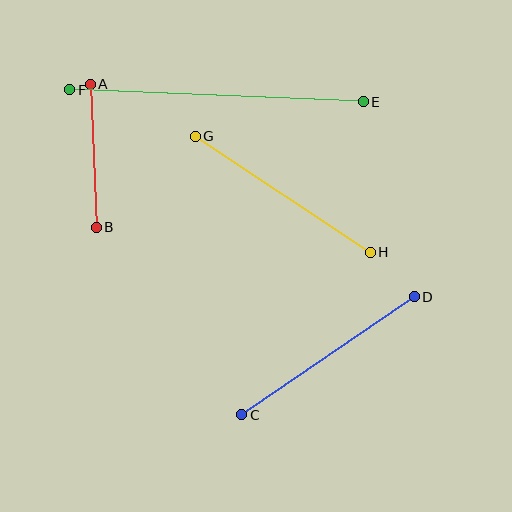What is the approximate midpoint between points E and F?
The midpoint is at approximately (216, 96) pixels.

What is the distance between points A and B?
The distance is approximately 143 pixels.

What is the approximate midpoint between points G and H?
The midpoint is at approximately (283, 194) pixels.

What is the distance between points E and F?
The distance is approximately 294 pixels.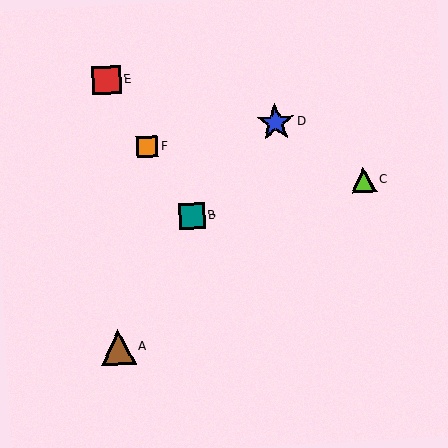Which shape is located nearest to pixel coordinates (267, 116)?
The blue star (labeled D) at (275, 122) is nearest to that location.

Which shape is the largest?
The blue star (labeled D) is the largest.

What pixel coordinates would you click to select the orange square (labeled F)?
Click at (147, 146) to select the orange square F.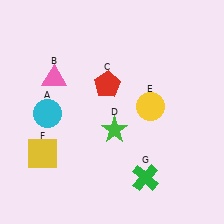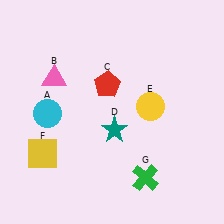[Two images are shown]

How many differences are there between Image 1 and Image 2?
There is 1 difference between the two images.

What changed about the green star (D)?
In Image 1, D is green. In Image 2, it changed to teal.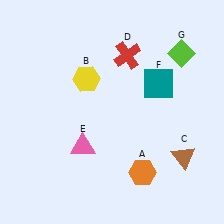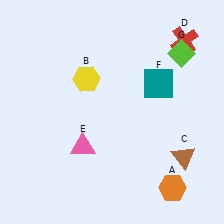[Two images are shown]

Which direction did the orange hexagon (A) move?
The orange hexagon (A) moved right.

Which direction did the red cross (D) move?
The red cross (D) moved right.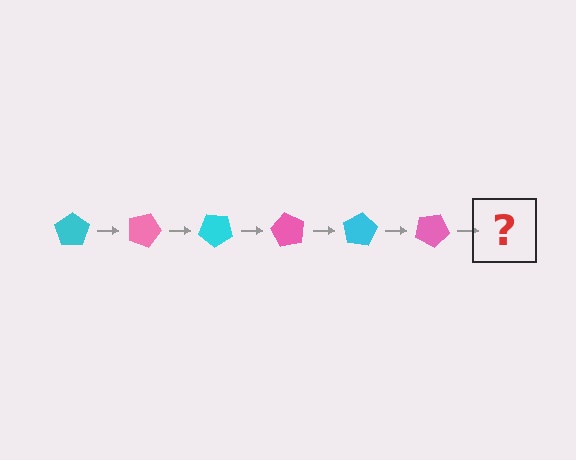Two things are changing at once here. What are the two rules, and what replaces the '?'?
The two rules are that it rotates 20 degrees each step and the color cycles through cyan and pink. The '?' should be a cyan pentagon, rotated 120 degrees from the start.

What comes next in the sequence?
The next element should be a cyan pentagon, rotated 120 degrees from the start.